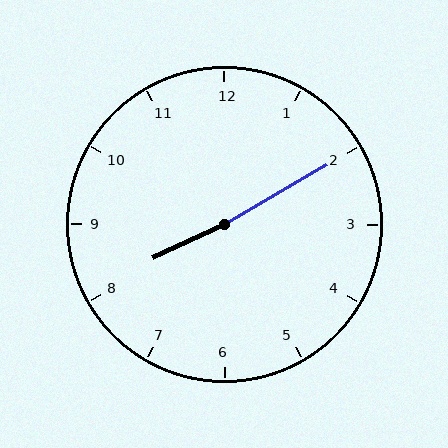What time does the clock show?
8:10.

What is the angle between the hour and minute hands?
Approximately 175 degrees.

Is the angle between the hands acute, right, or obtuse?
It is obtuse.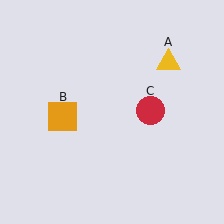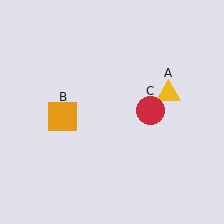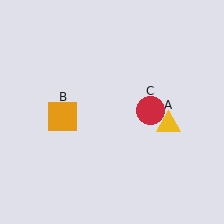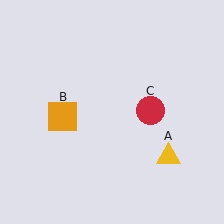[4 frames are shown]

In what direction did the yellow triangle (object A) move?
The yellow triangle (object A) moved down.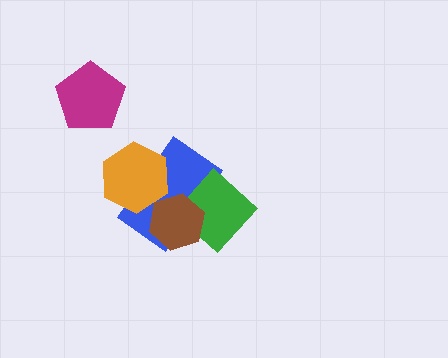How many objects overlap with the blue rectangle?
3 objects overlap with the blue rectangle.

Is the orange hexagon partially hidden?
No, no other shape covers it.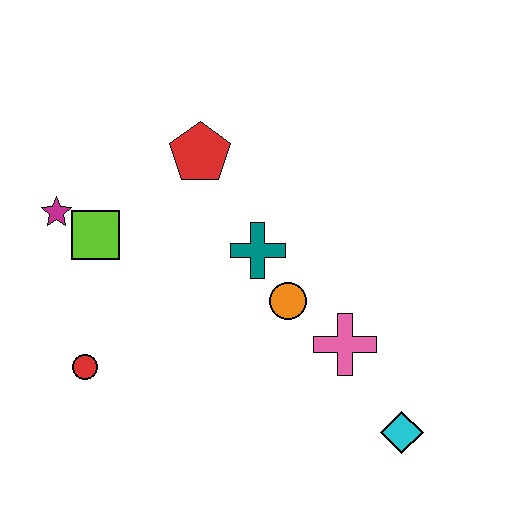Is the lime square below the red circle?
No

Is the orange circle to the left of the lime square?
No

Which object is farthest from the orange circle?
The magenta star is farthest from the orange circle.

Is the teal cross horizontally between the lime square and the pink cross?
Yes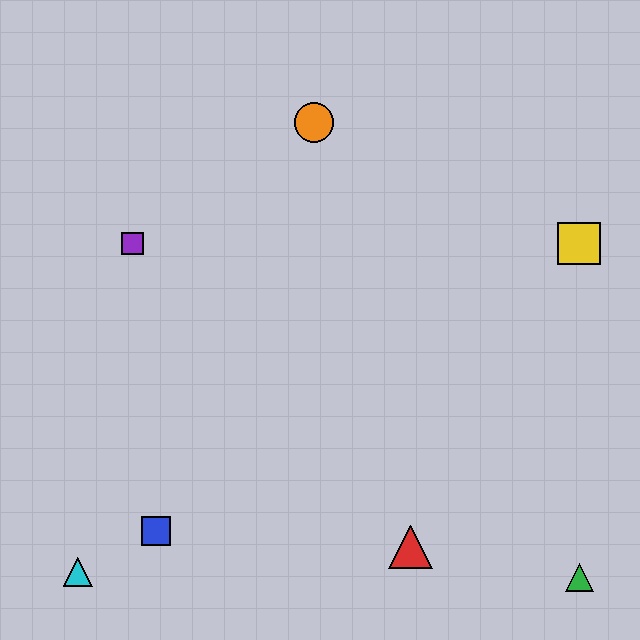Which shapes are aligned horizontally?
The yellow square, the purple square are aligned horizontally.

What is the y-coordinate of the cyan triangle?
The cyan triangle is at y≈572.